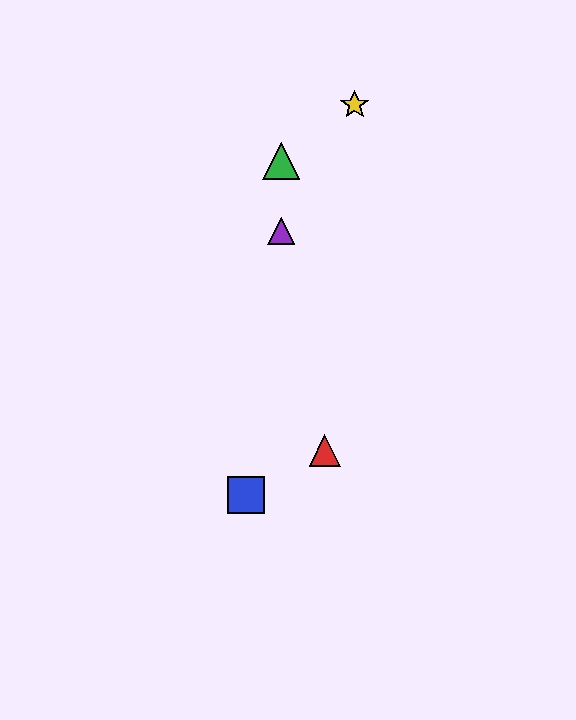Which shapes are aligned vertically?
The green triangle, the purple triangle are aligned vertically.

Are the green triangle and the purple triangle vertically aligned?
Yes, both are at x≈281.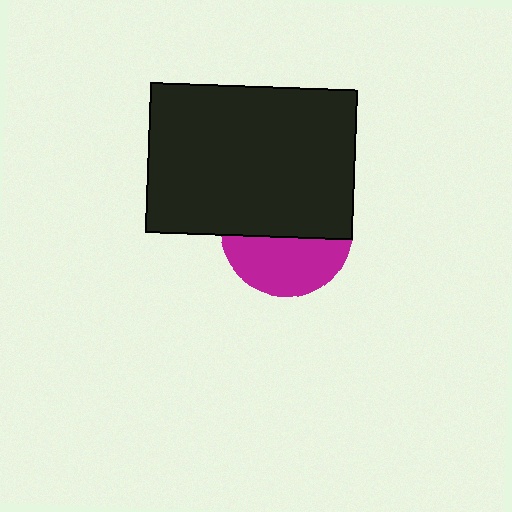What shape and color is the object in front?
The object in front is a black rectangle.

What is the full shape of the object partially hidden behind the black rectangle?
The partially hidden object is a magenta circle.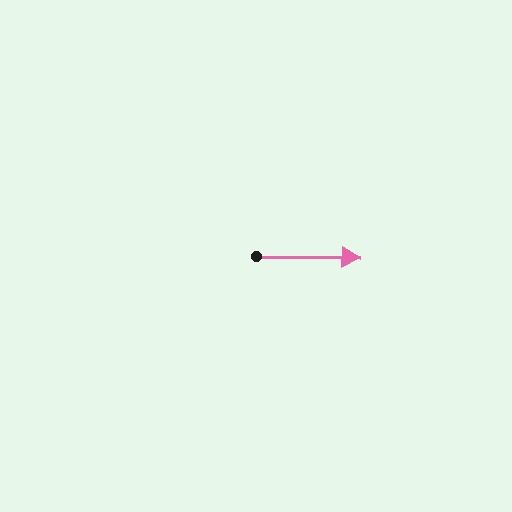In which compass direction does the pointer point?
East.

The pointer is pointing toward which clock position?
Roughly 3 o'clock.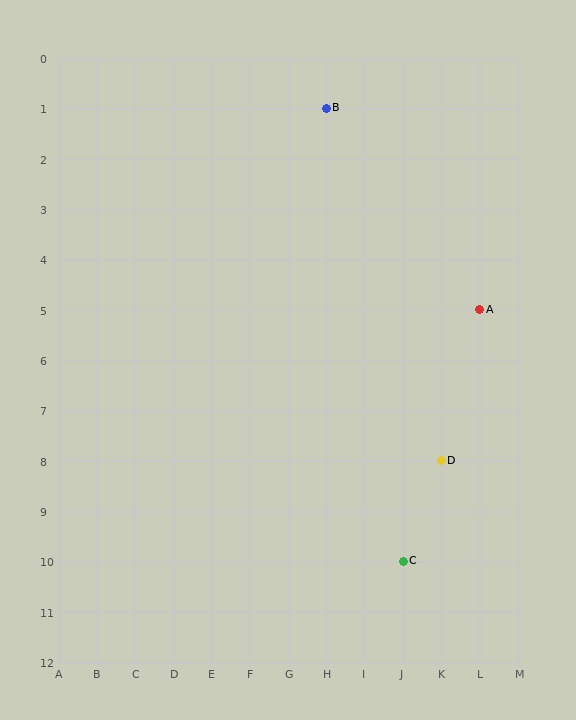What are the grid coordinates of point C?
Point C is at grid coordinates (J, 10).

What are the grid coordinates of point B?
Point B is at grid coordinates (H, 1).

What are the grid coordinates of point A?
Point A is at grid coordinates (L, 5).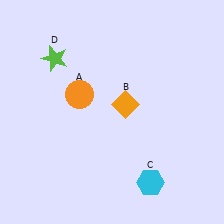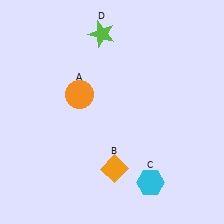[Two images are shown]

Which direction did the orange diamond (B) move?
The orange diamond (B) moved down.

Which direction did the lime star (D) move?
The lime star (D) moved right.